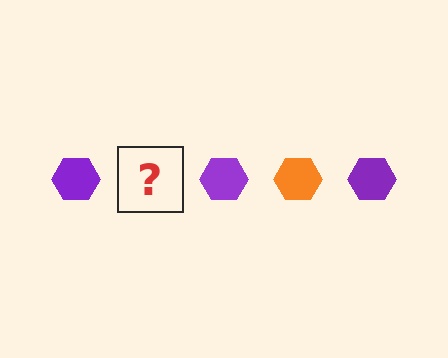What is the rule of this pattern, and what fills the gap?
The rule is that the pattern cycles through purple, orange hexagons. The gap should be filled with an orange hexagon.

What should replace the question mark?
The question mark should be replaced with an orange hexagon.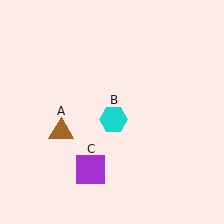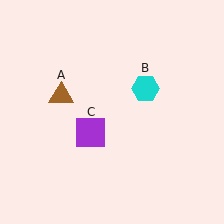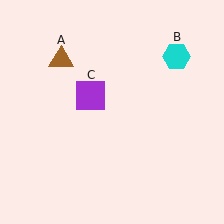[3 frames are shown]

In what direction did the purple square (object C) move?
The purple square (object C) moved up.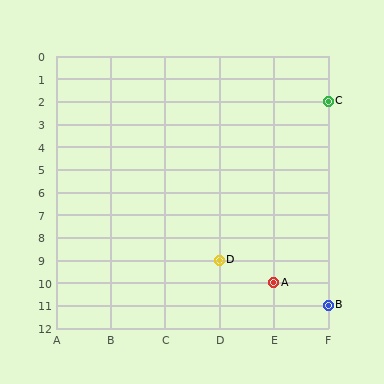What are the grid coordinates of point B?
Point B is at grid coordinates (F, 11).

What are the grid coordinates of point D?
Point D is at grid coordinates (D, 9).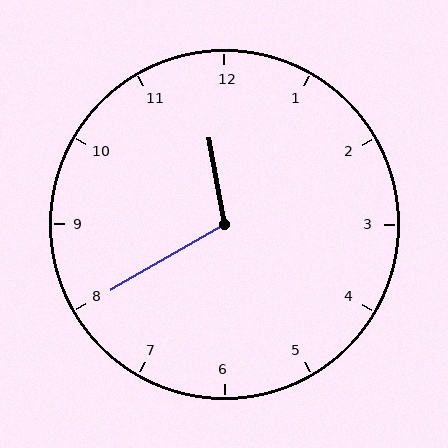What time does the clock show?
11:40.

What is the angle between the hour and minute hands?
Approximately 110 degrees.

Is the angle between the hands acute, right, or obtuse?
It is obtuse.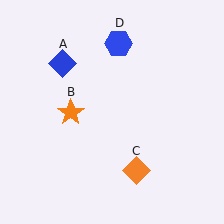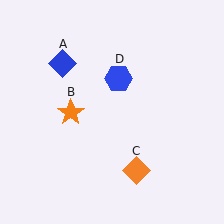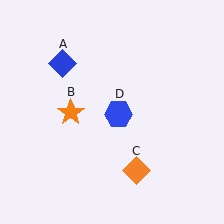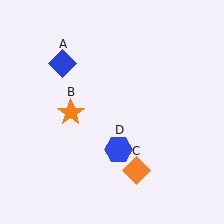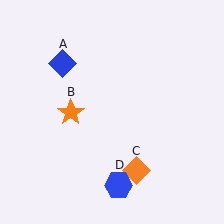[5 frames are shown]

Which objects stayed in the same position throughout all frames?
Blue diamond (object A) and orange star (object B) and orange diamond (object C) remained stationary.